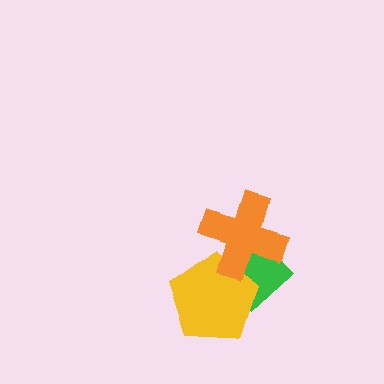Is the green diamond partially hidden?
Yes, it is partially covered by another shape.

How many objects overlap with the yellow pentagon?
2 objects overlap with the yellow pentagon.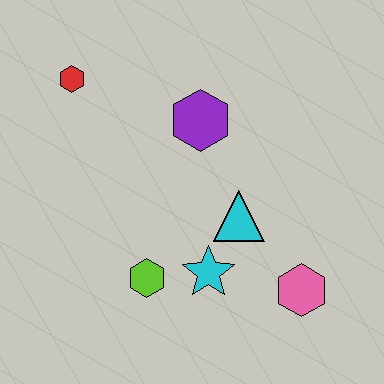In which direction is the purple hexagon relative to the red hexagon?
The purple hexagon is to the right of the red hexagon.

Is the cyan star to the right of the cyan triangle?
No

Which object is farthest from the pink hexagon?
The red hexagon is farthest from the pink hexagon.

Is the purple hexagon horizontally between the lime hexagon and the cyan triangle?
Yes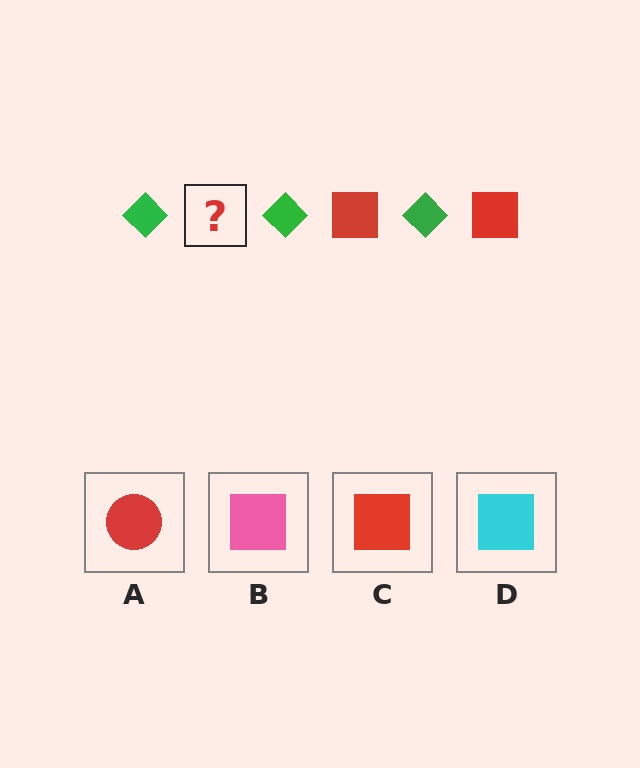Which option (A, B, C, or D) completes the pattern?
C.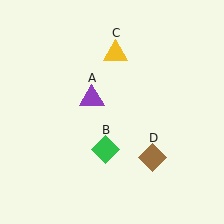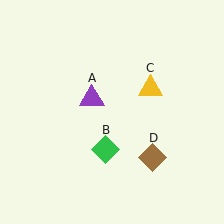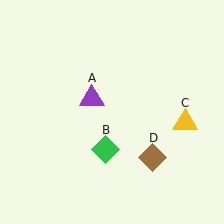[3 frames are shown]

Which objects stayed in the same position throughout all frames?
Purple triangle (object A) and green diamond (object B) and brown diamond (object D) remained stationary.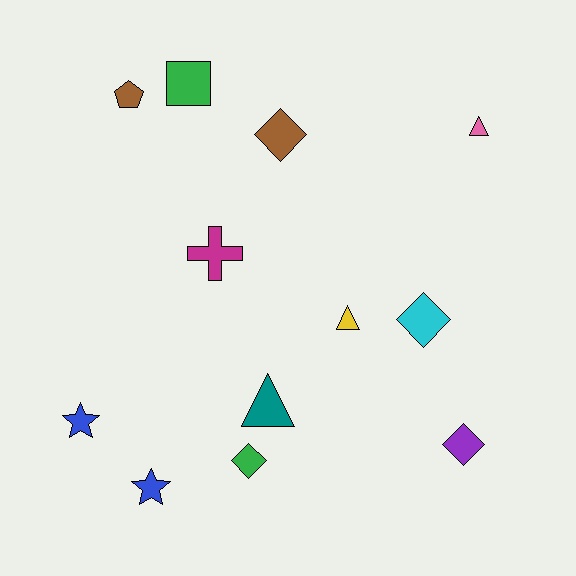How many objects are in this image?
There are 12 objects.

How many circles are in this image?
There are no circles.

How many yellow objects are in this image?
There is 1 yellow object.